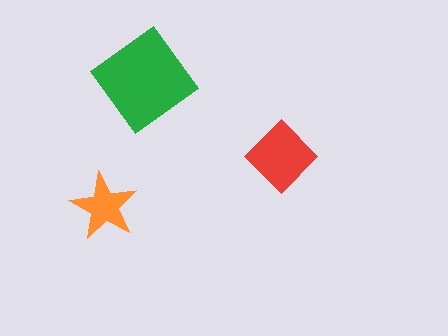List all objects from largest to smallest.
The green diamond, the red diamond, the orange star.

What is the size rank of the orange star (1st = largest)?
3rd.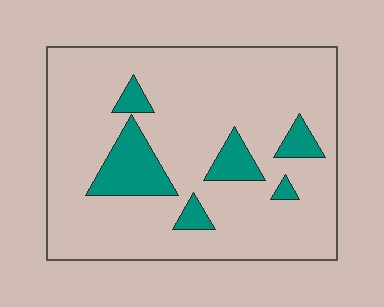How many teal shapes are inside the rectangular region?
6.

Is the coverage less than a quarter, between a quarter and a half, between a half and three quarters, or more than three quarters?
Less than a quarter.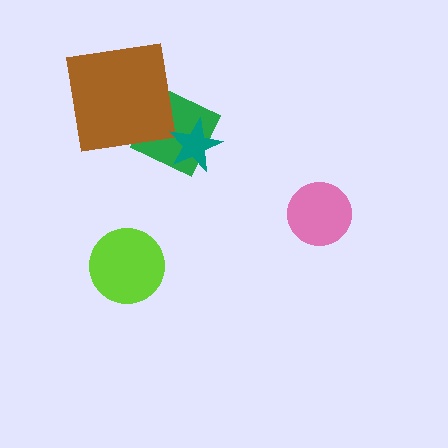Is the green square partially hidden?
Yes, it is partially covered by another shape.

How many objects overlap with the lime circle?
0 objects overlap with the lime circle.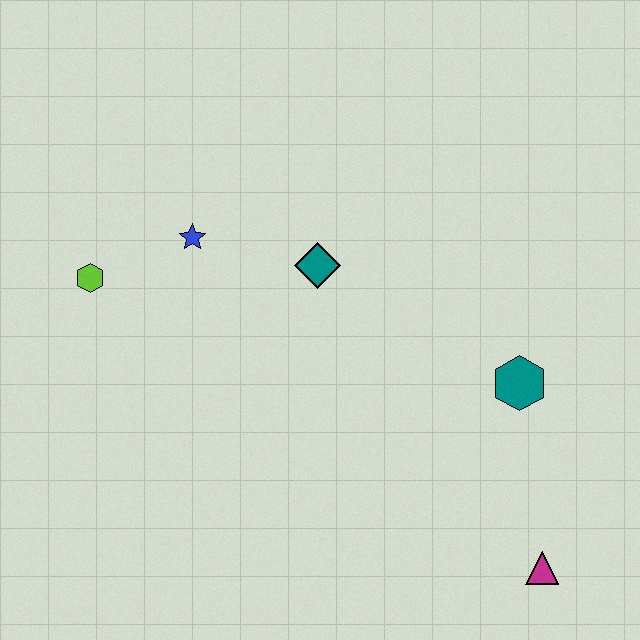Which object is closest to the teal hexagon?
The magenta triangle is closest to the teal hexagon.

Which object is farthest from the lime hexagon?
The magenta triangle is farthest from the lime hexagon.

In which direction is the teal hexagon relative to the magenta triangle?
The teal hexagon is above the magenta triangle.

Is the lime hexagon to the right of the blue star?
No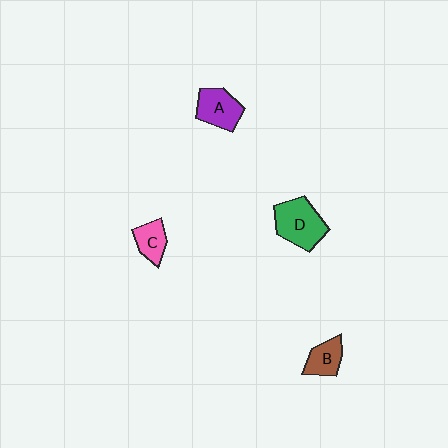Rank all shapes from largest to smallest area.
From largest to smallest: D (green), A (purple), B (brown), C (pink).